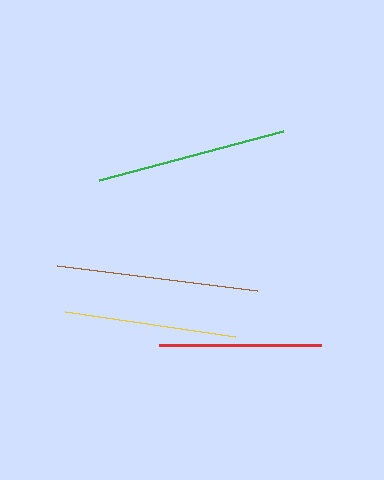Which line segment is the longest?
The brown line is the longest at approximately 202 pixels.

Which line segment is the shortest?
The red line is the shortest at approximately 162 pixels.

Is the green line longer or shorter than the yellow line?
The green line is longer than the yellow line.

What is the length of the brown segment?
The brown segment is approximately 202 pixels long.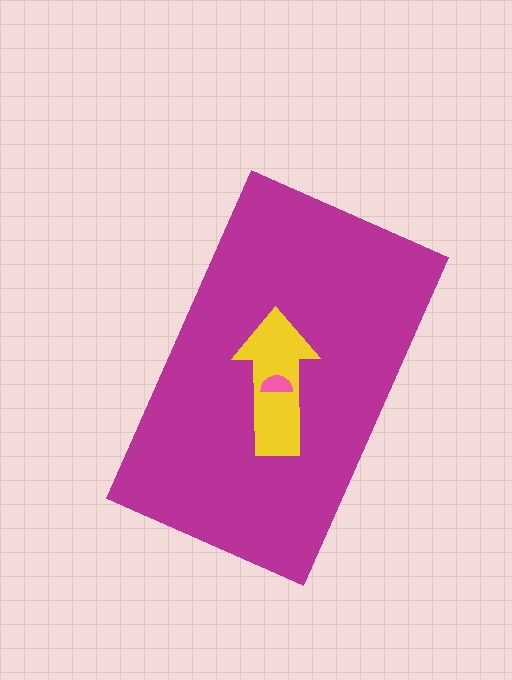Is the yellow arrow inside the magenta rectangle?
Yes.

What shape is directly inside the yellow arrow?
The pink semicircle.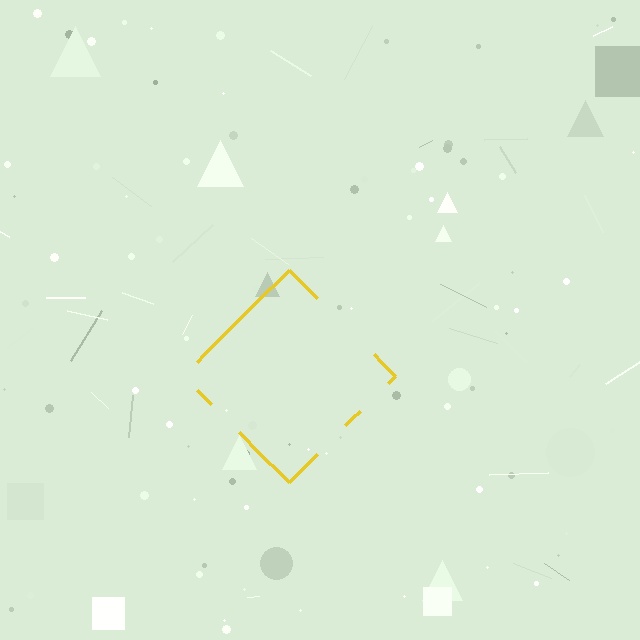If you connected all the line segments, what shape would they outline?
They would outline a diamond.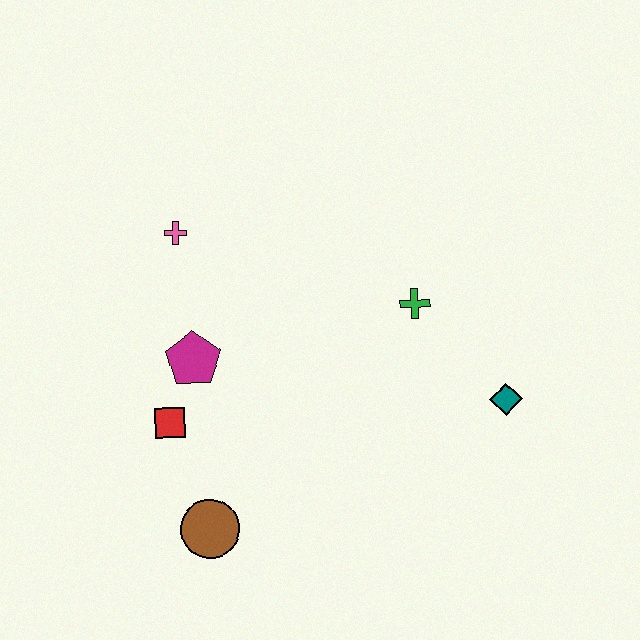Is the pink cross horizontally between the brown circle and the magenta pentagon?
No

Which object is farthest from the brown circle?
The teal diamond is farthest from the brown circle.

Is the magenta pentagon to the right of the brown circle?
No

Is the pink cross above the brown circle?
Yes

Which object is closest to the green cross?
The teal diamond is closest to the green cross.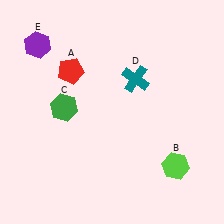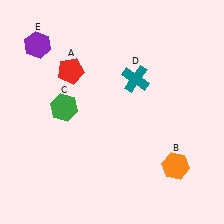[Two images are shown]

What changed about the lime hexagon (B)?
In Image 1, B is lime. In Image 2, it changed to orange.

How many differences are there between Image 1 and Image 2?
There is 1 difference between the two images.